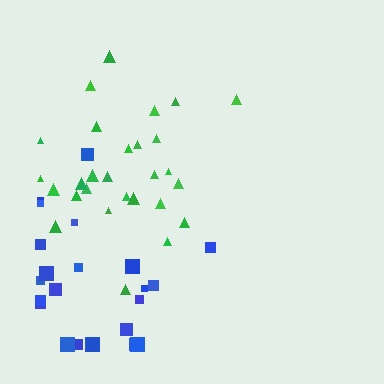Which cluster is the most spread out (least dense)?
Blue.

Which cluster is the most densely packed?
Green.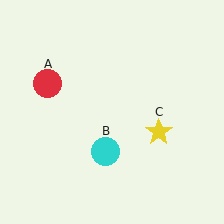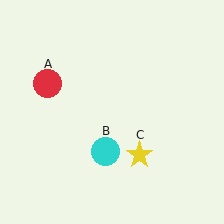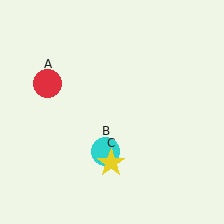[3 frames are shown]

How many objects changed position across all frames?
1 object changed position: yellow star (object C).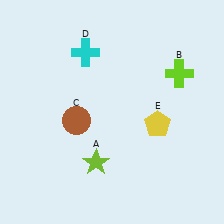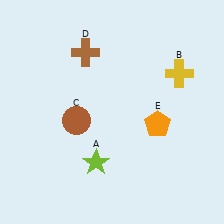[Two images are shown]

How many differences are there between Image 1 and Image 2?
There are 3 differences between the two images.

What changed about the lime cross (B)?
In Image 1, B is lime. In Image 2, it changed to yellow.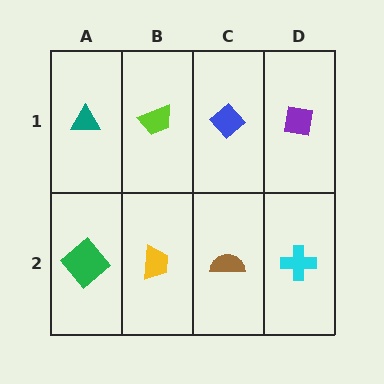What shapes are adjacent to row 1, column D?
A cyan cross (row 2, column D), a blue diamond (row 1, column C).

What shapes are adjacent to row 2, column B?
A lime trapezoid (row 1, column B), a green diamond (row 2, column A), a brown semicircle (row 2, column C).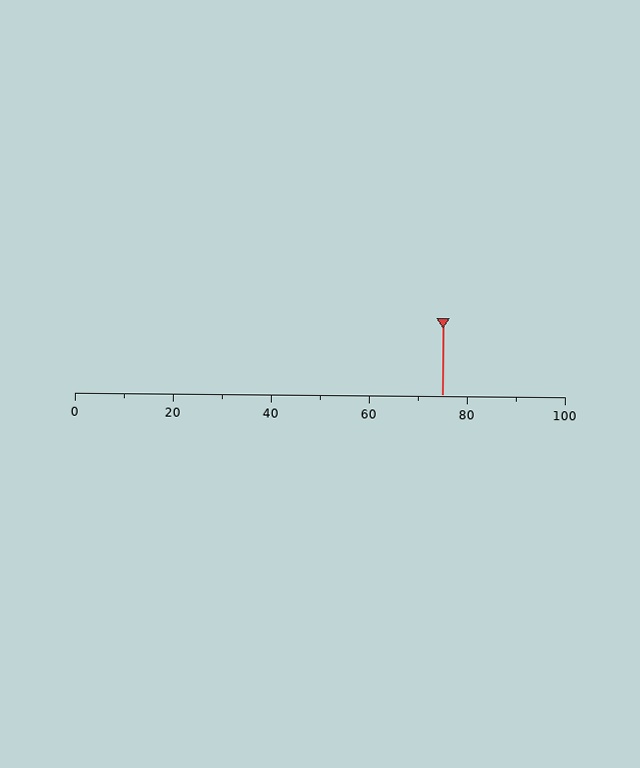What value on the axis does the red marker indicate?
The marker indicates approximately 75.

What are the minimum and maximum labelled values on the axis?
The axis runs from 0 to 100.